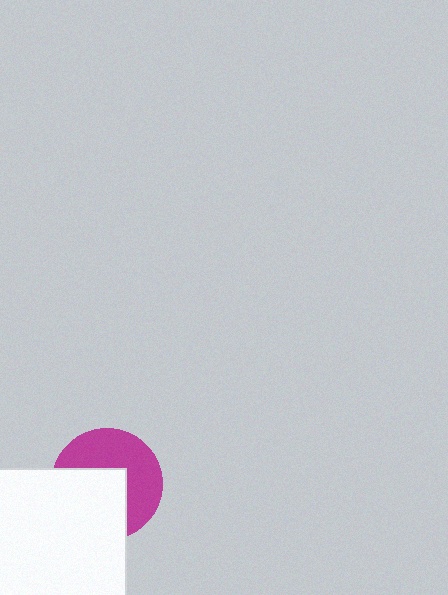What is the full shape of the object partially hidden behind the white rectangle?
The partially hidden object is a magenta circle.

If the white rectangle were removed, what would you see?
You would see the complete magenta circle.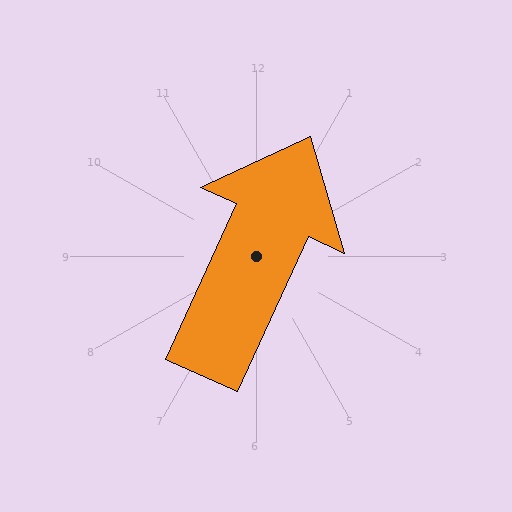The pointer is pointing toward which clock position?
Roughly 1 o'clock.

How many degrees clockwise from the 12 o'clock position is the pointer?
Approximately 25 degrees.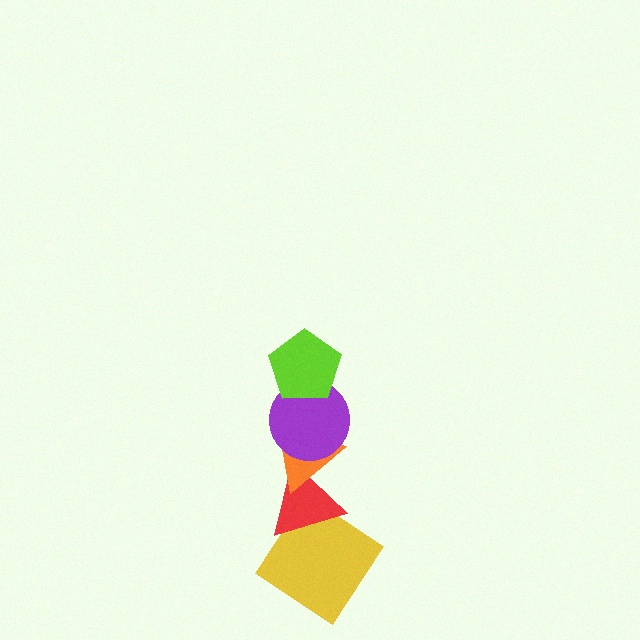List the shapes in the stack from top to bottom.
From top to bottom: the lime pentagon, the purple circle, the orange triangle, the red triangle, the yellow diamond.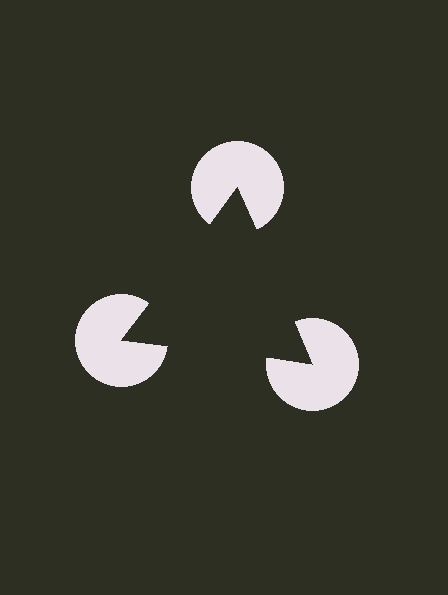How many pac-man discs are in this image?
There are 3 — one at each vertex of the illusory triangle.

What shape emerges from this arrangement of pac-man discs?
An illusory triangle — its edges are inferred from the aligned wedge cuts in the pac-man discs, not physically drawn.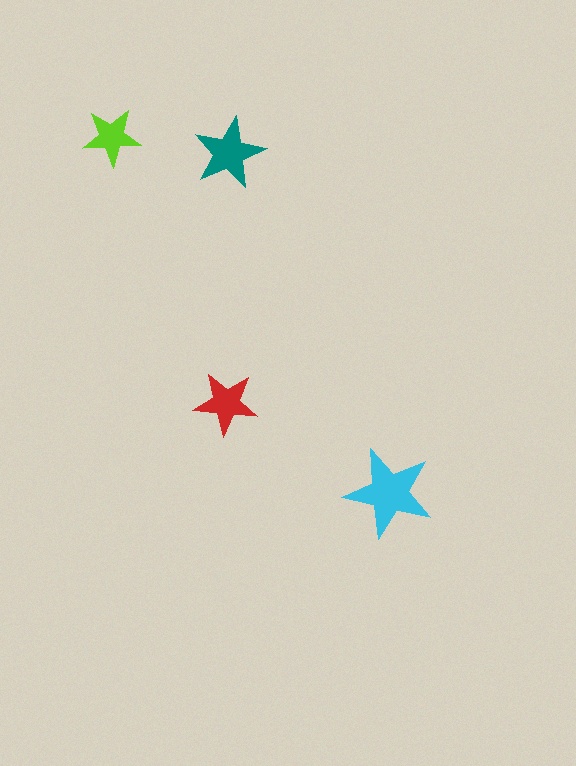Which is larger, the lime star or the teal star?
The teal one.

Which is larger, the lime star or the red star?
The red one.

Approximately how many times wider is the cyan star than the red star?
About 1.5 times wider.